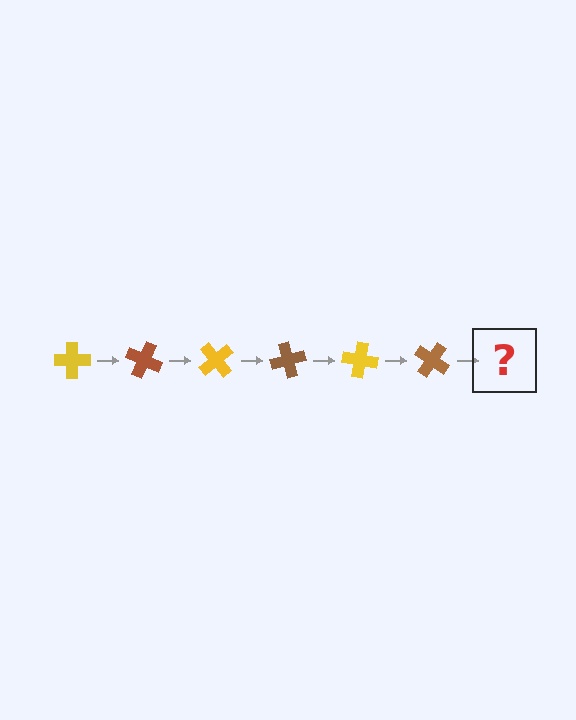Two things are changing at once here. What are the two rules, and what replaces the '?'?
The two rules are that it rotates 25 degrees each step and the color cycles through yellow and brown. The '?' should be a yellow cross, rotated 150 degrees from the start.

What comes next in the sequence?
The next element should be a yellow cross, rotated 150 degrees from the start.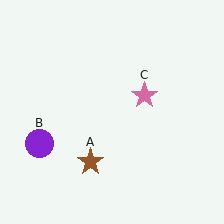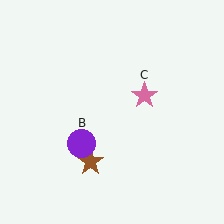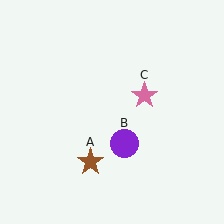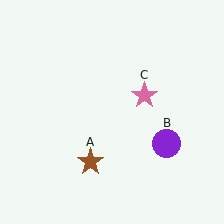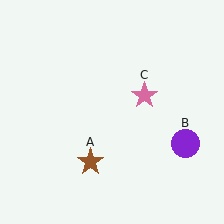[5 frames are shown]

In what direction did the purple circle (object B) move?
The purple circle (object B) moved right.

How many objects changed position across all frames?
1 object changed position: purple circle (object B).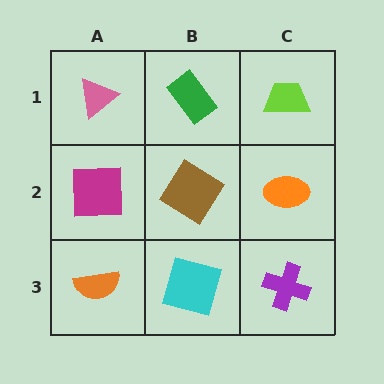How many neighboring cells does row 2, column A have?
3.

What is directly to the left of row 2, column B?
A magenta square.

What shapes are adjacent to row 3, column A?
A magenta square (row 2, column A), a cyan square (row 3, column B).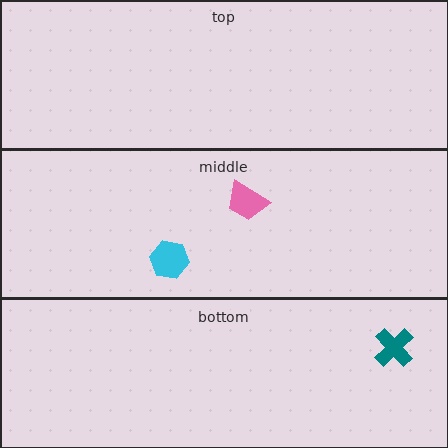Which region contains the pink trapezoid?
The middle region.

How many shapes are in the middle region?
2.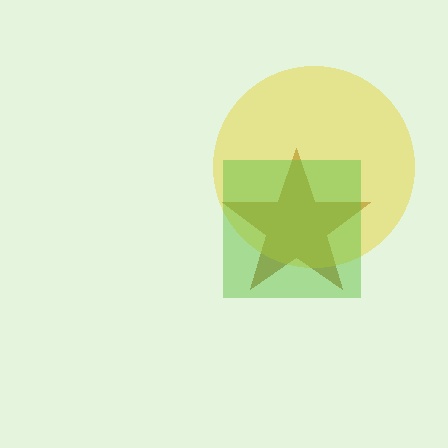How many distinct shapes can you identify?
There are 3 distinct shapes: a brown star, a yellow circle, a lime square.